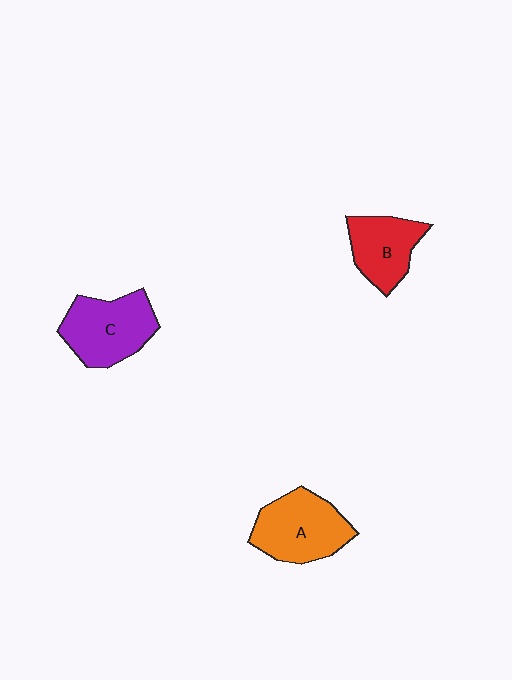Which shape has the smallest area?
Shape B (red).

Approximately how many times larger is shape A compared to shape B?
Approximately 1.3 times.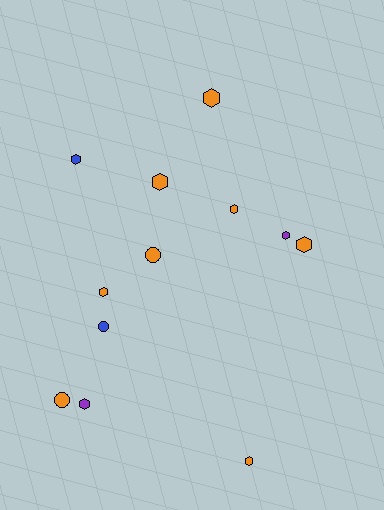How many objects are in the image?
There are 12 objects.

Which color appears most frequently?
Orange, with 8 objects.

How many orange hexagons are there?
There are 6 orange hexagons.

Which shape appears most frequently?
Hexagon, with 9 objects.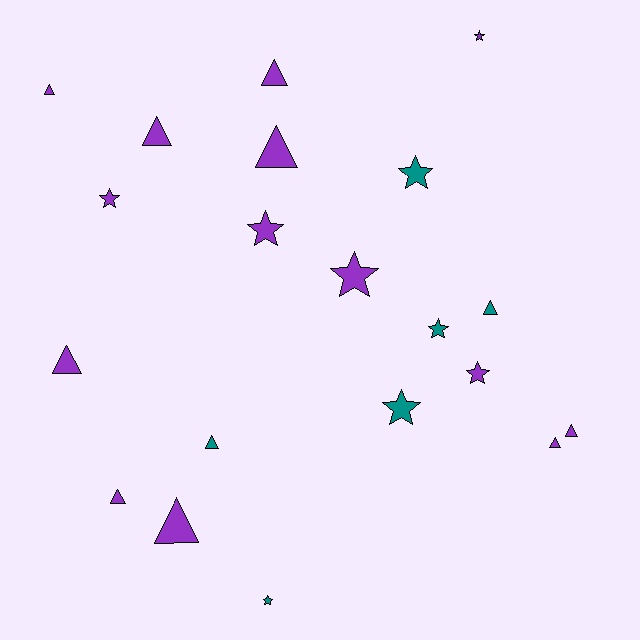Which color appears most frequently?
Purple, with 14 objects.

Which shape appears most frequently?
Triangle, with 11 objects.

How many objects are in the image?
There are 20 objects.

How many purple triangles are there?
There are 9 purple triangles.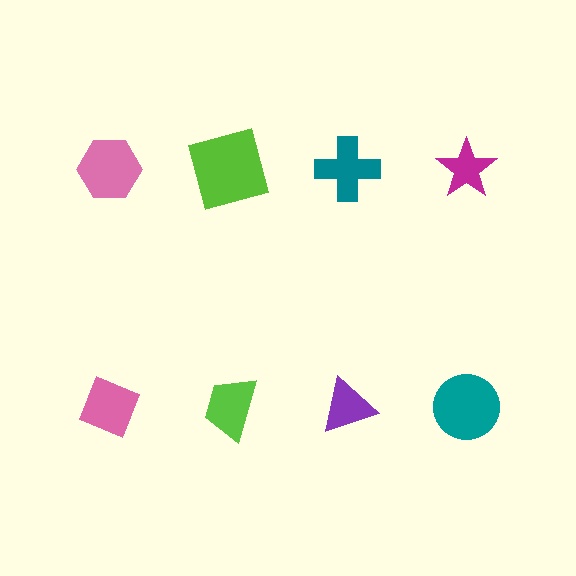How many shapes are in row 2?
4 shapes.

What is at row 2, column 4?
A teal circle.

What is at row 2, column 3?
A purple triangle.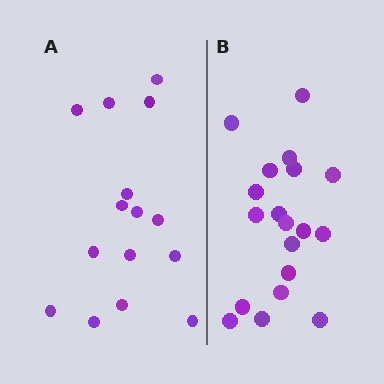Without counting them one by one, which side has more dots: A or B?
Region B (the right region) has more dots.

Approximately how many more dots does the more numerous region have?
Region B has about 4 more dots than region A.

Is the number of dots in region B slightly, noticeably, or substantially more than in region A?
Region B has noticeably more, but not dramatically so. The ratio is roughly 1.3 to 1.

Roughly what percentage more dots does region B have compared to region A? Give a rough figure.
About 25% more.